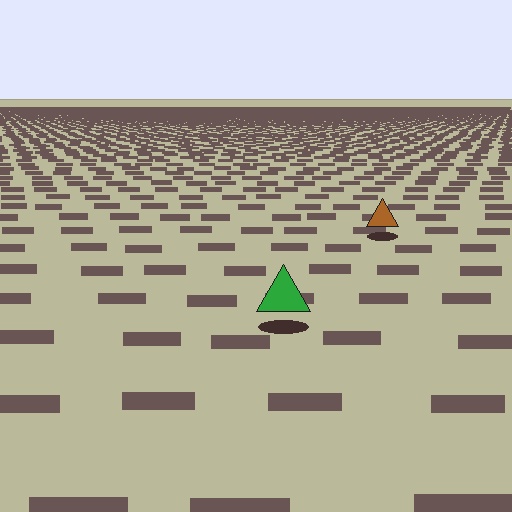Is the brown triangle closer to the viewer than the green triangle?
No. The green triangle is closer — you can tell from the texture gradient: the ground texture is coarser near it.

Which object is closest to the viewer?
The green triangle is closest. The texture marks near it are larger and more spread out.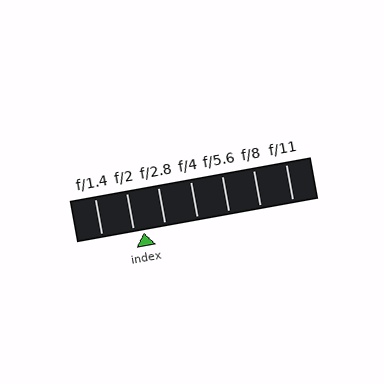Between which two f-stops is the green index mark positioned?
The index mark is between f/2 and f/2.8.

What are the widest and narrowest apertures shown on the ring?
The widest aperture shown is f/1.4 and the narrowest is f/11.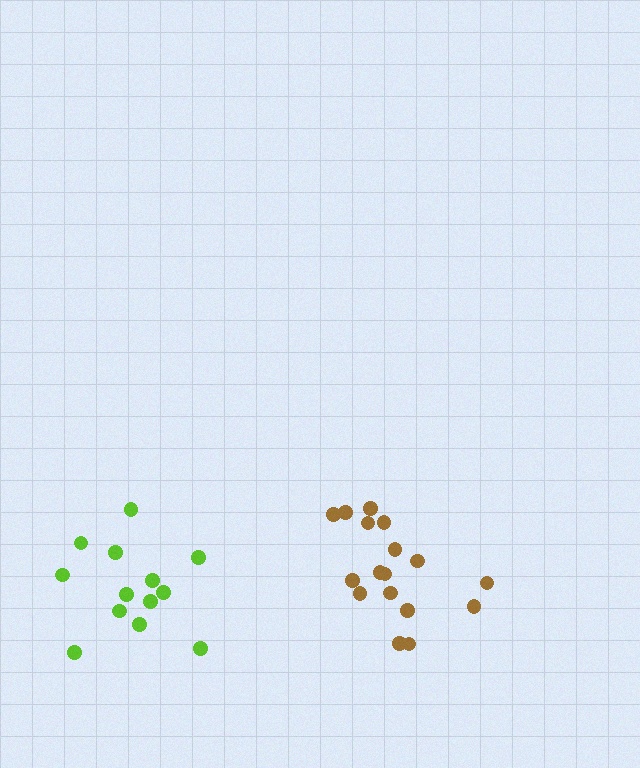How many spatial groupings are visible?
There are 2 spatial groupings.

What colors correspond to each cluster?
The clusters are colored: lime, brown.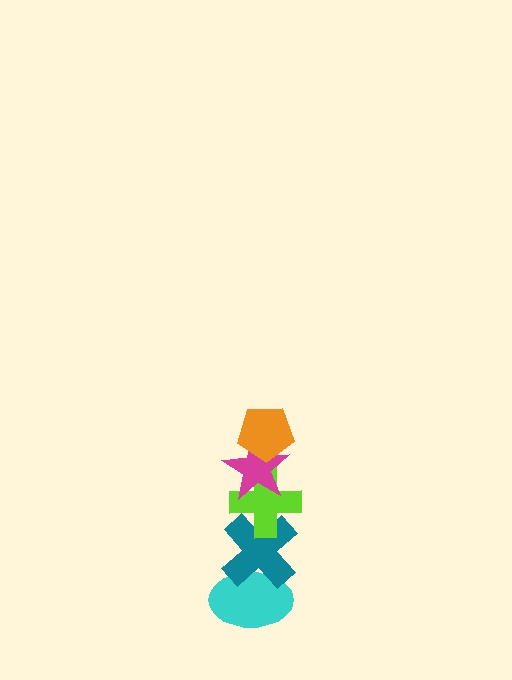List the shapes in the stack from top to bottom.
From top to bottom: the orange pentagon, the magenta star, the lime cross, the teal cross, the cyan ellipse.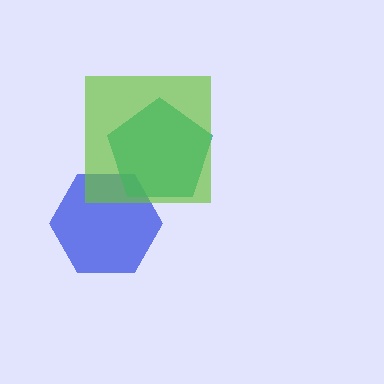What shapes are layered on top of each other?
The layered shapes are: a blue hexagon, a teal pentagon, a lime square.